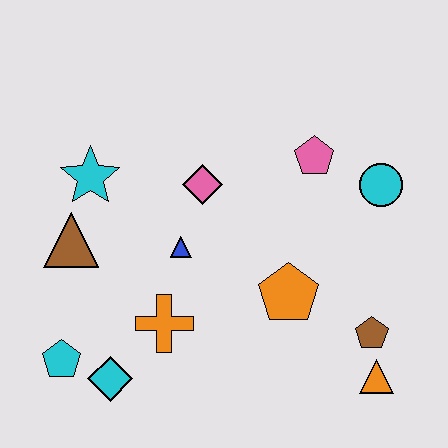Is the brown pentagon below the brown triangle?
Yes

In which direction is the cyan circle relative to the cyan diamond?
The cyan circle is to the right of the cyan diamond.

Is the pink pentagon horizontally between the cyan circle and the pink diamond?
Yes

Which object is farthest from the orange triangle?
The cyan star is farthest from the orange triangle.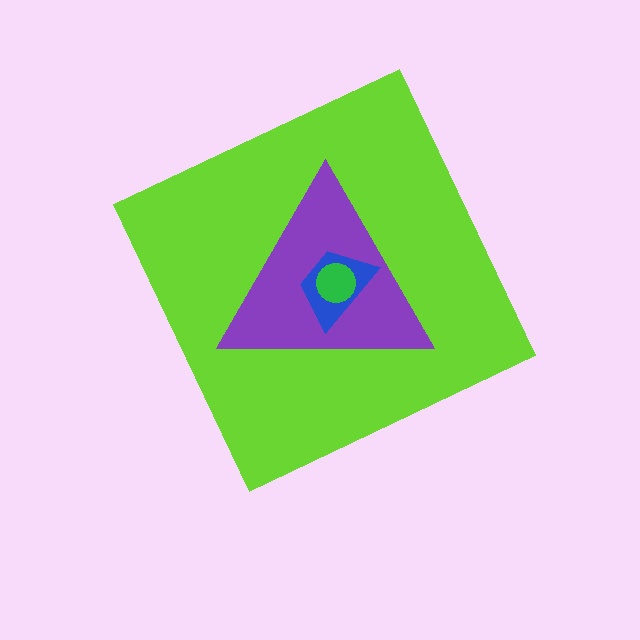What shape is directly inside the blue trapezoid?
The green circle.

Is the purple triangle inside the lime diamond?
Yes.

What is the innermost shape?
The green circle.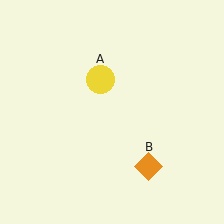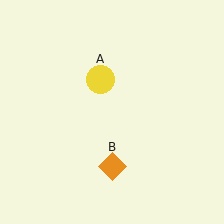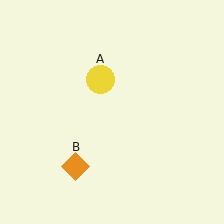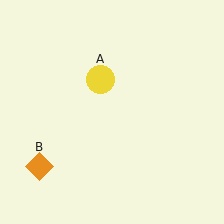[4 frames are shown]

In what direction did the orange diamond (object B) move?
The orange diamond (object B) moved left.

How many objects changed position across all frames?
1 object changed position: orange diamond (object B).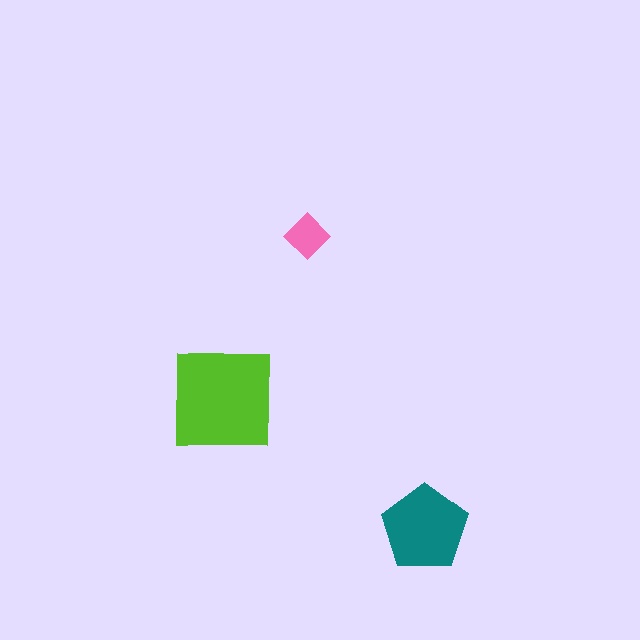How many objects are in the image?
There are 3 objects in the image.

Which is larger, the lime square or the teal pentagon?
The lime square.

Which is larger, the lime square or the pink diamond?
The lime square.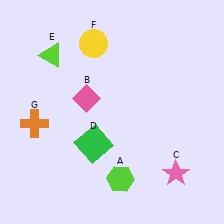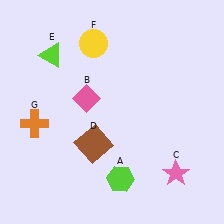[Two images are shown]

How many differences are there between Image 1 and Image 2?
There is 1 difference between the two images.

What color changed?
The square (D) changed from green in Image 1 to brown in Image 2.